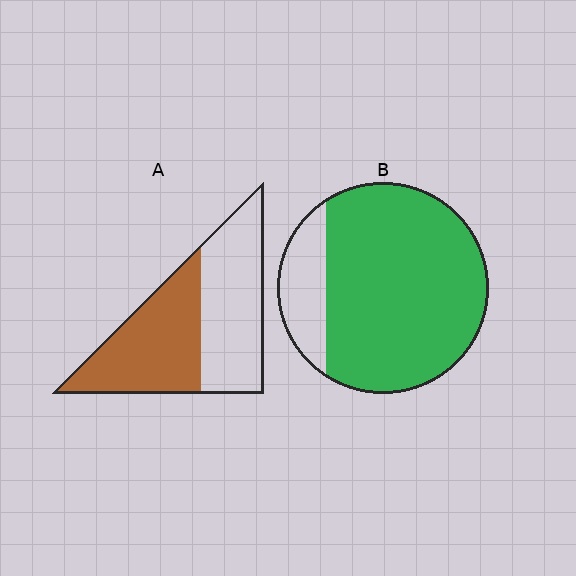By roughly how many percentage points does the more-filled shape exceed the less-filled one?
By roughly 35 percentage points (B over A).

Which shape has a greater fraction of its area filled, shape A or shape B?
Shape B.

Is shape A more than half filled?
Roughly half.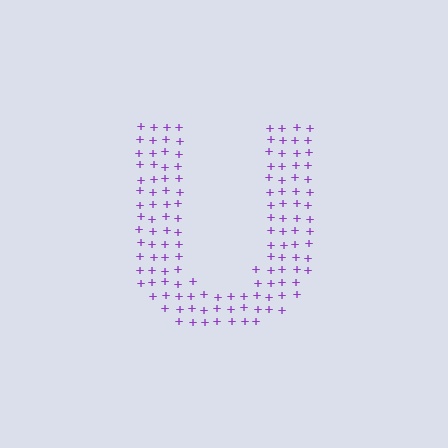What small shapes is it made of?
It is made of small plus signs.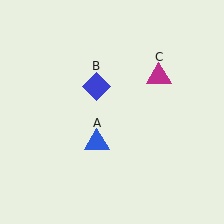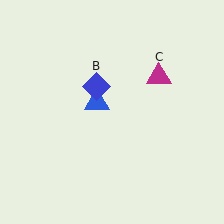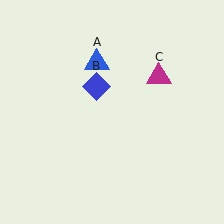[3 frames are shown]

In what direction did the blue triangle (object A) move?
The blue triangle (object A) moved up.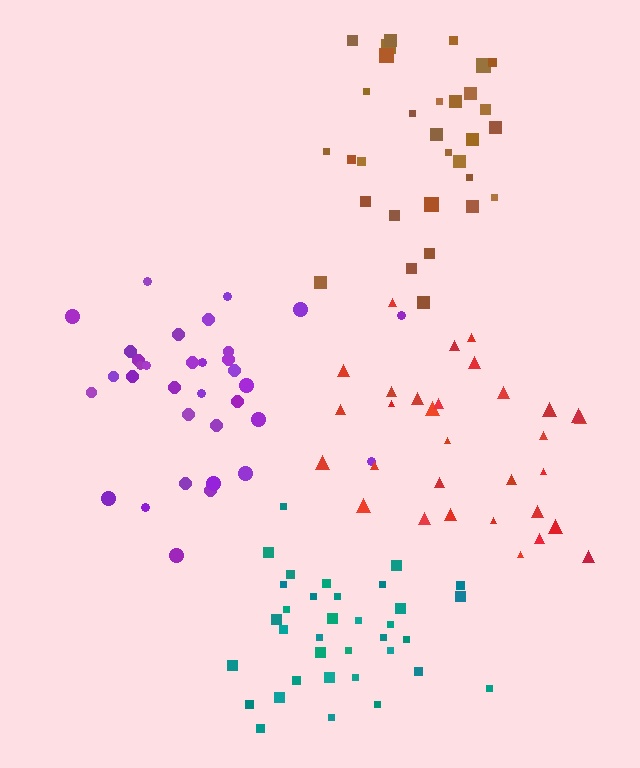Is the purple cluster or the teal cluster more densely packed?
Teal.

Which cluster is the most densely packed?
Teal.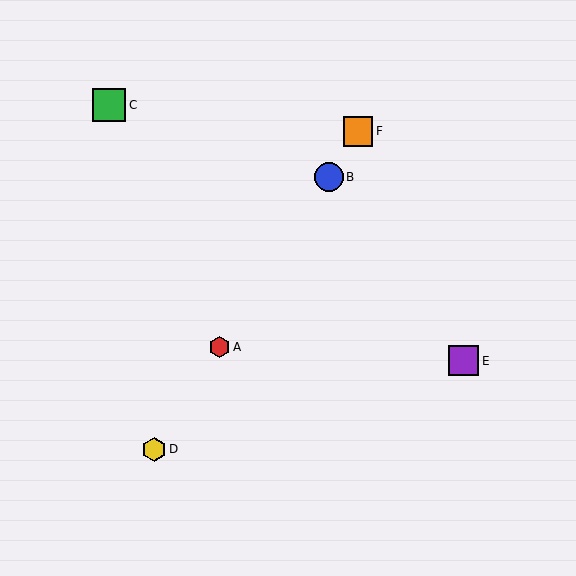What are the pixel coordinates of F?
Object F is at (358, 131).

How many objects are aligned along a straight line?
4 objects (A, B, D, F) are aligned along a straight line.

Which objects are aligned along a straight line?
Objects A, B, D, F are aligned along a straight line.